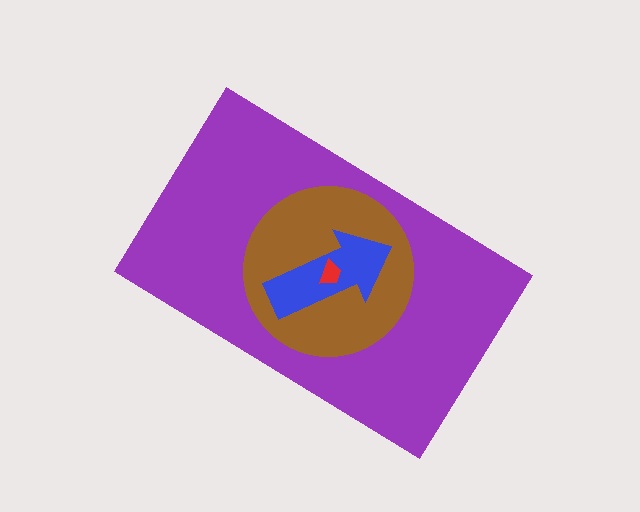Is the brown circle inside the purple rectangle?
Yes.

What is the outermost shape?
The purple rectangle.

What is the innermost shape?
The red trapezoid.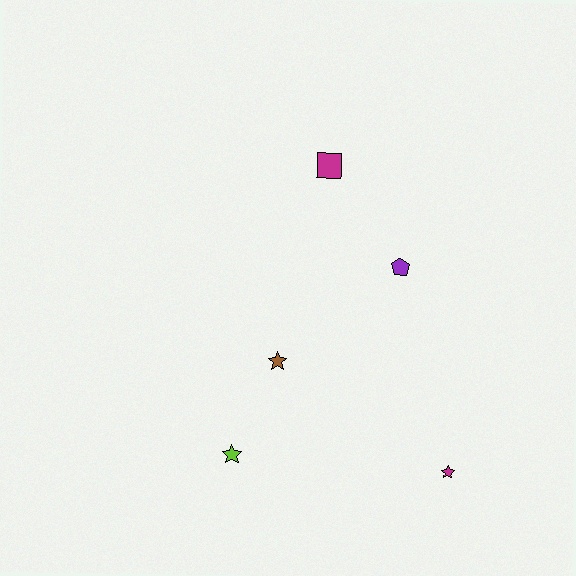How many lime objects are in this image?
There is 1 lime object.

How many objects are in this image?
There are 5 objects.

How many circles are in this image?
There are no circles.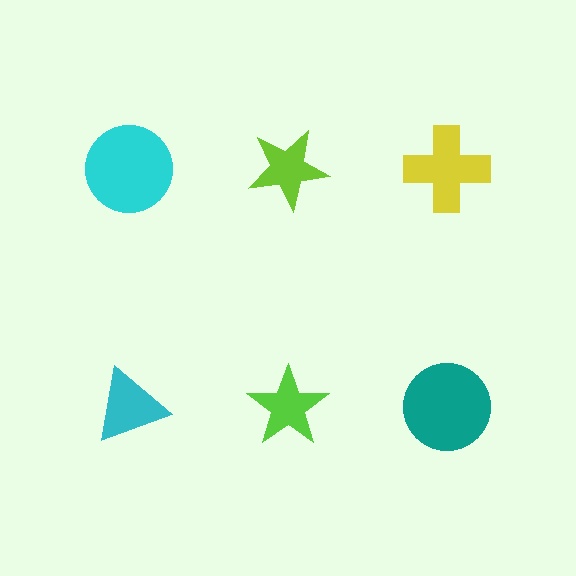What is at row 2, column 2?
A lime star.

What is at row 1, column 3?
A yellow cross.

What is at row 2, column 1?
A cyan triangle.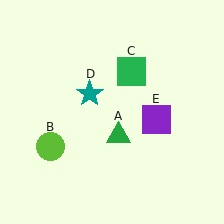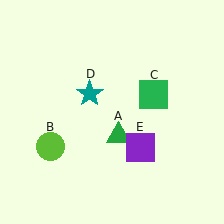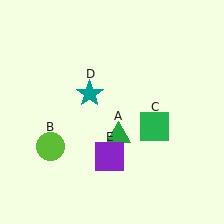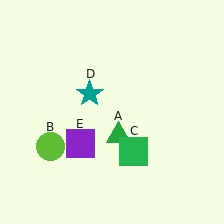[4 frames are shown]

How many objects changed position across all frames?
2 objects changed position: green square (object C), purple square (object E).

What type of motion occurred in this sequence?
The green square (object C), purple square (object E) rotated clockwise around the center of the scene.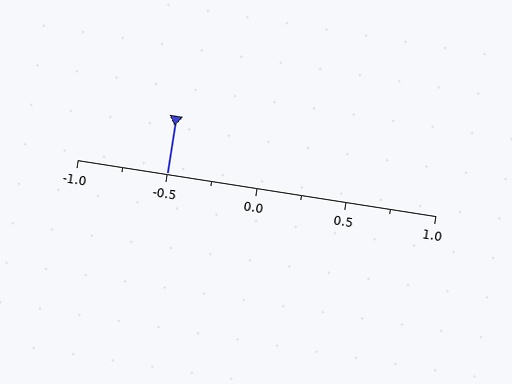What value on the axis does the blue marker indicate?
The marker indicates approximately -0.5.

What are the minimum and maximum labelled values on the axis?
The axis runs from -1.0 to 1.0.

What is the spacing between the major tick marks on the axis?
The major ticks are spaced 0.5 apart.